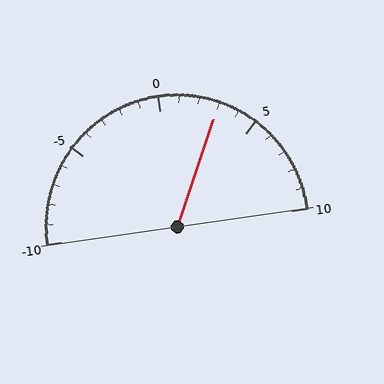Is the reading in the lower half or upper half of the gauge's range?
The reading is in the upper half of the range (-10 to 10).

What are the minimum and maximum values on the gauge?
The gauge ranges from -10 to 10.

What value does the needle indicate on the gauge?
The needle indicates approximately 3.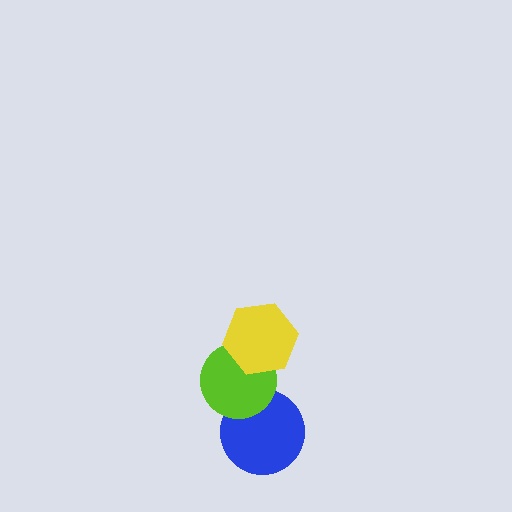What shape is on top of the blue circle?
The lime circle is on top of the blue circle.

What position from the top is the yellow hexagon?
The yellow hexagon is 1st from the top.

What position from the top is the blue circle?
The blue circle is 3rd from the top.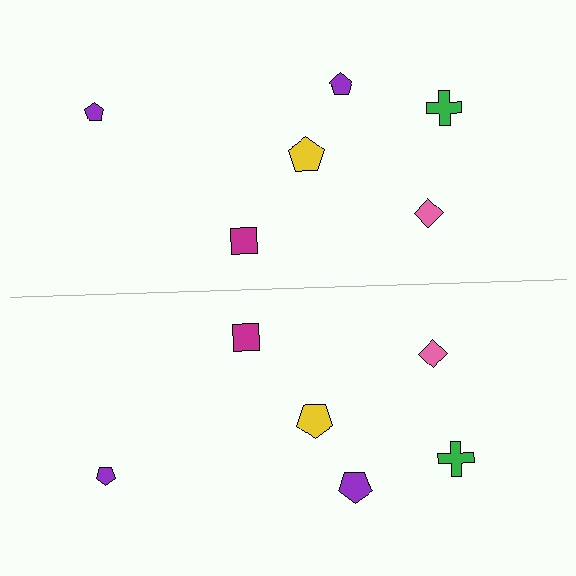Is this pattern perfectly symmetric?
No, the pattern is not perfectly symmetric. The purple pentagon on the bottom side has a different size than its mirror counterpart.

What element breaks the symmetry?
The purple pentagon on the bottom side has a different size than its mirror counterpart.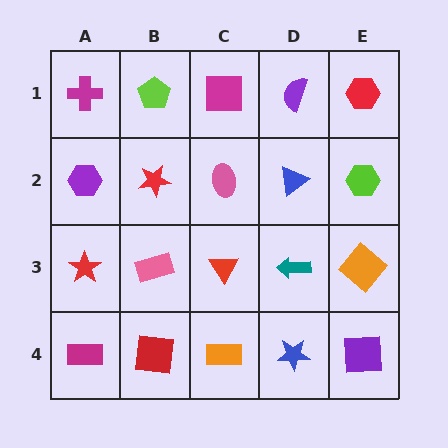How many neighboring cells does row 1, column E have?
2.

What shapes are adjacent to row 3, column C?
A pink ellipse (row 2, column C), an orange rectangle (row 4, column C), a pink rectangle (row 3, column B), a teal arrow (row 3, column D).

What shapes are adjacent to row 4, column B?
A pink rectangle (row 3, column B), a magenta rectangle (row 4, column A), an orange rectangle (row 4, column C).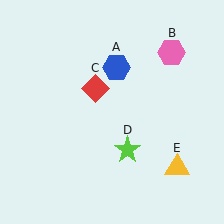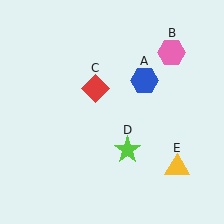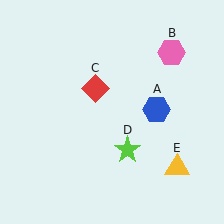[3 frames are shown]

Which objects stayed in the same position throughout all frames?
Pink hexagon (object B) and red diamond (object C) and lime star (object D) and yellow triangle (object E) remained stationary.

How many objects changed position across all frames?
1 object changed position: blue hexagon (object A).